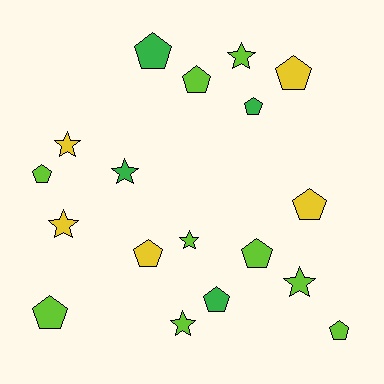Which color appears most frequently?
Lime, with 9 objects.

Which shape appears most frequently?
Pentagon, with 11 objects.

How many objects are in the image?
There are 18 objects.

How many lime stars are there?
There are 4 lime stars.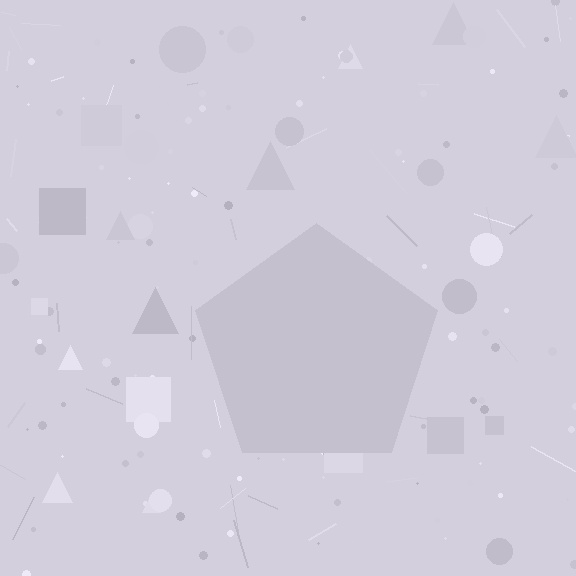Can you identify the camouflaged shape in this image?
The camouflaged shape is a pentagon.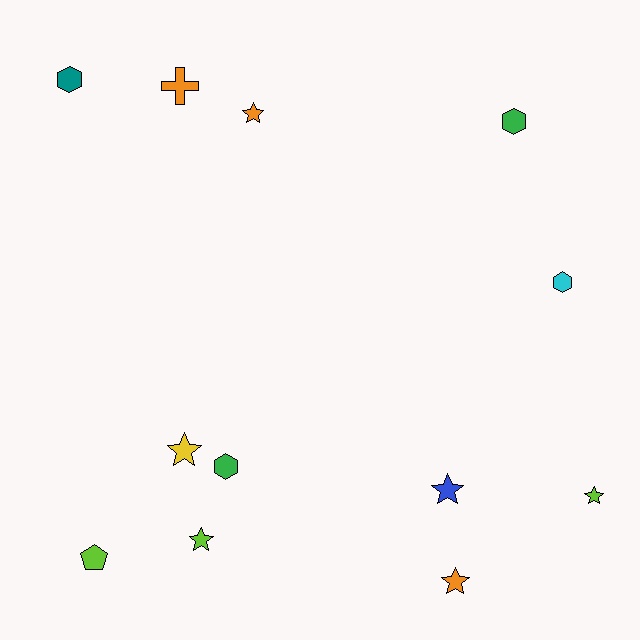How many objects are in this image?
There are 12 objects.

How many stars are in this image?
There are 6 stars.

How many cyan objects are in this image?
There is 1 cyan object.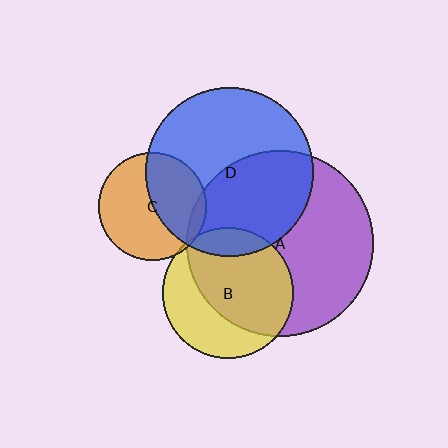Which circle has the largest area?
Circle A (purple).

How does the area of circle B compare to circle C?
Approximately 1.5 times.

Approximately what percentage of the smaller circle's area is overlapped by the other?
Approximately 65%.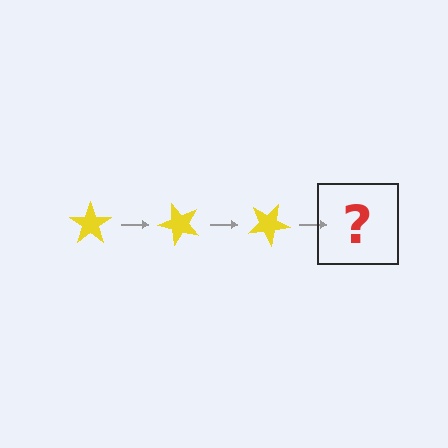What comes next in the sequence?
The next element should be a yellow star rotated 150 degrees.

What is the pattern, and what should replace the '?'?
The pattern is that the star rotates 50 degrees each step. The '?' should be a yellow star rotated 150 degrees.